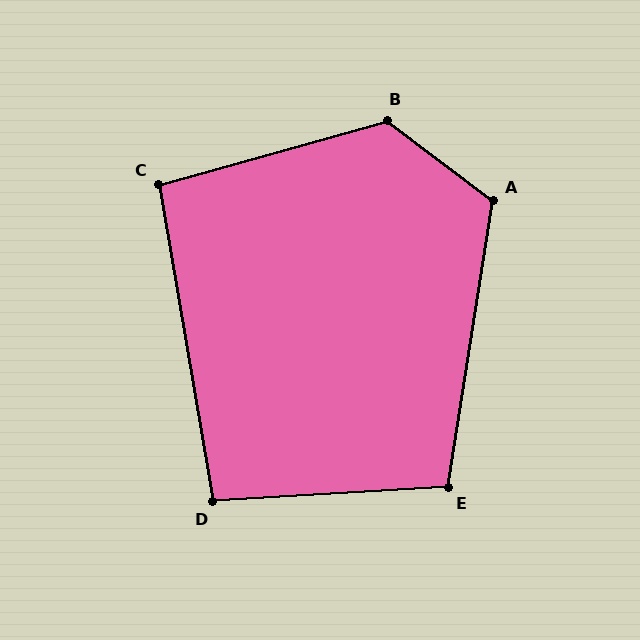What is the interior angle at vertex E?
Approximately 102 degrees (obtuse).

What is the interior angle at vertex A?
Approximately 118 degrees (obtuse).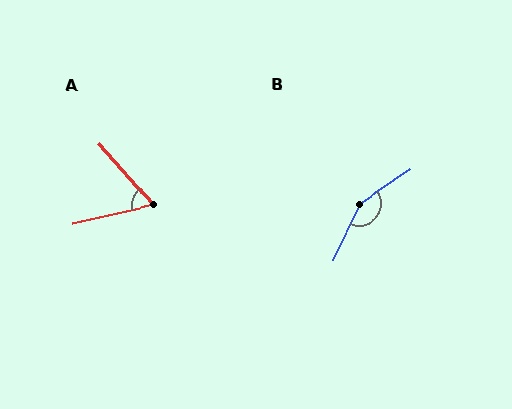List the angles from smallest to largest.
A (62°), B (150°).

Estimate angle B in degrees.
Approximately 150 degrees.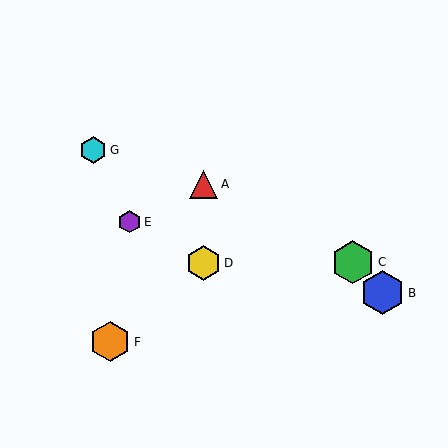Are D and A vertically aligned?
Yes, both are at x≈203.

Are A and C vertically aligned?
No, A is at x≈203 and C is at x≈353.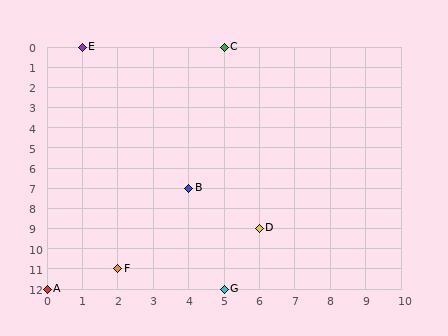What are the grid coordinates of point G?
Point G is at grid coordinates (5, 12).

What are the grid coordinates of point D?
Point D is at grid coordinates (6, 9).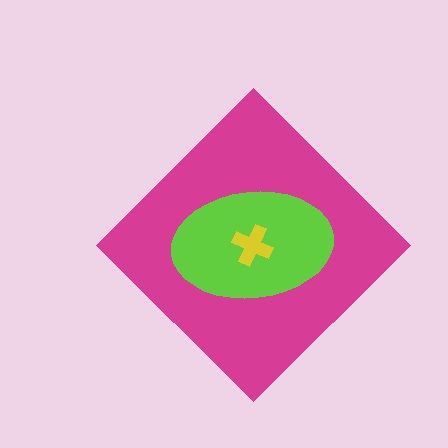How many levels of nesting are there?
3.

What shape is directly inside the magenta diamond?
The lime ellipse.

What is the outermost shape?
The magenta diamond.